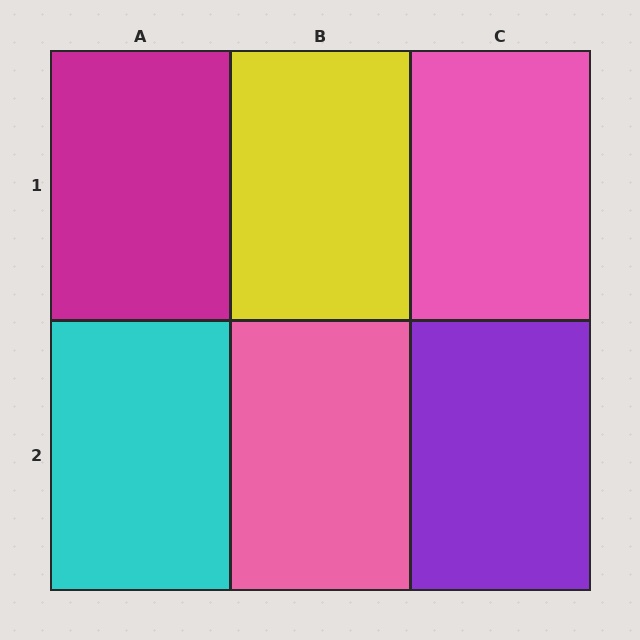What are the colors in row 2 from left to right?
Cyan, pink, purple.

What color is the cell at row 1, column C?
Pink.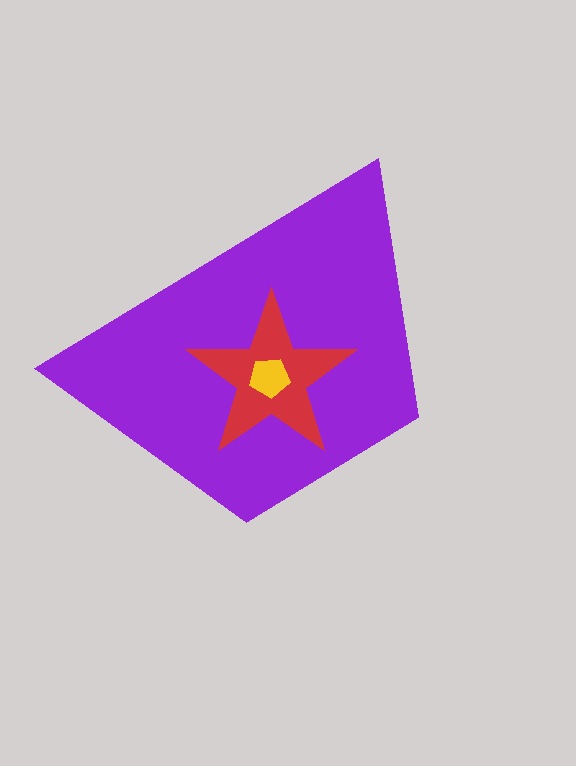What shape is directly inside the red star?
The yellow pentagon.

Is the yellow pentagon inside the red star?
Yes.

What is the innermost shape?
The yellow pentagon.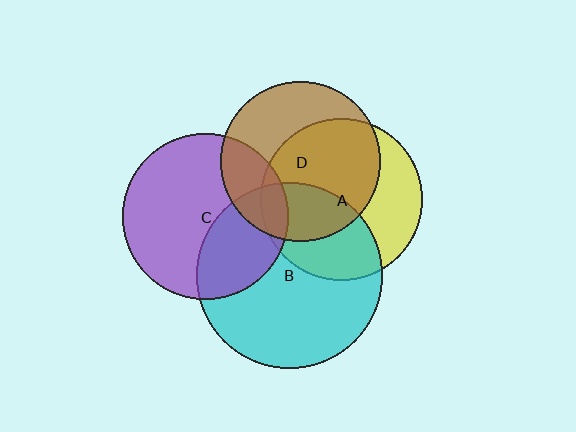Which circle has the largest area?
Circle B (cyan).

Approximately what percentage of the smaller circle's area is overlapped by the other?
Approximately 20%.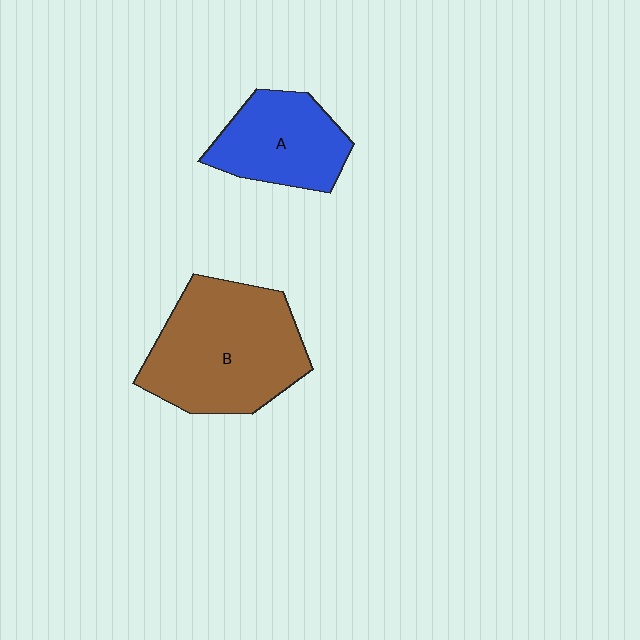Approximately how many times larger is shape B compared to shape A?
Approximately 1.6 times.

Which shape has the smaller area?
Shape A (blue).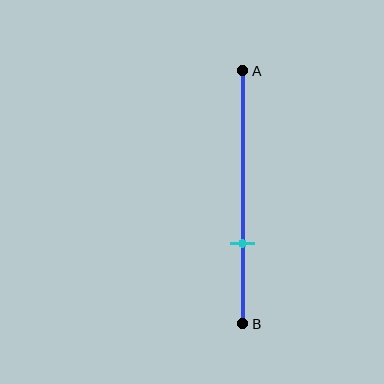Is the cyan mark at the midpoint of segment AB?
No, the mark is at about 70% from A, not at the 50% midpoint.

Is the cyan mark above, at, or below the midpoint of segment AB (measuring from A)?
The cyan mark is below the midpoint of segment AB.